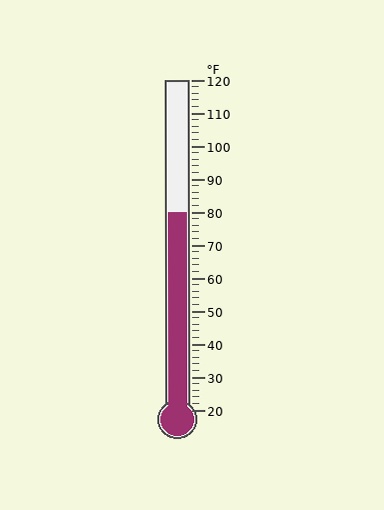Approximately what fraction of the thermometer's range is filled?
The thermometer is filled to approximately 60% of its range.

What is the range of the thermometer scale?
The thermometer scale ranges from 20°F to 120°F.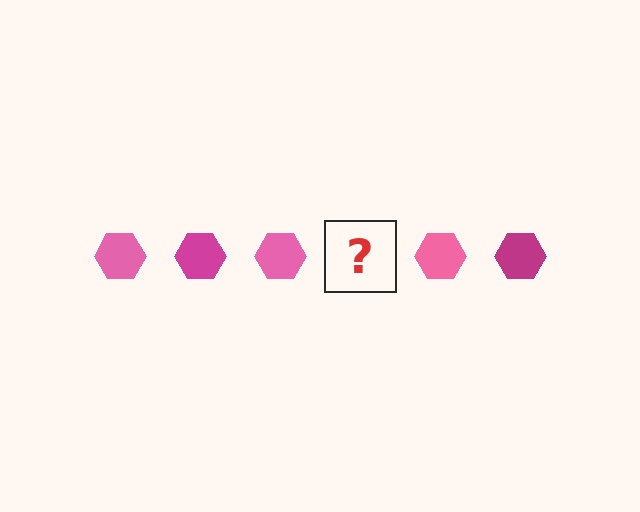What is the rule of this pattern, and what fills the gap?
The rule is that the pattern cycles through pink, magenta hexagons. The gap should be filled with a magenta hexagon.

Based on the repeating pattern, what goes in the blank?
The blank should be a magenta hexagon.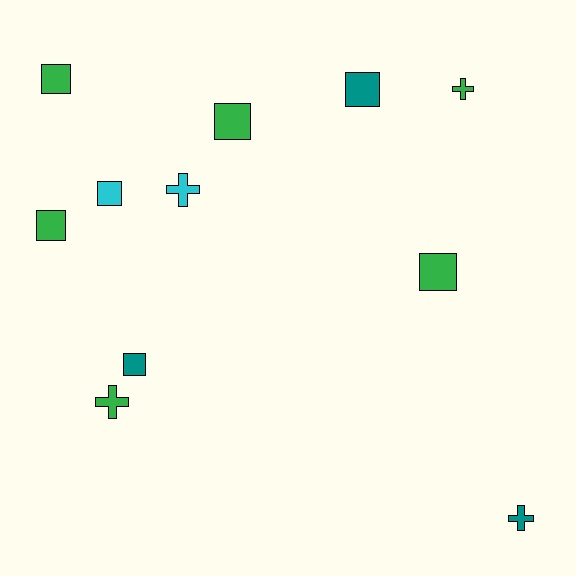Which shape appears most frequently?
Square, with 7 objects.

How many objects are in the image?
There are 11 objects.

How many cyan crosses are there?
There is 1 cyan cross.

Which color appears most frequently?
Green, with 6 objects.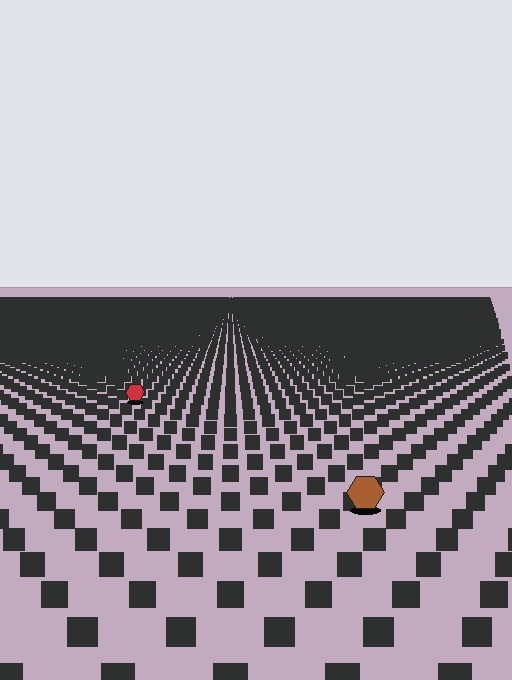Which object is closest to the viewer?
The brown hexagon is closest. The texture marks near it are larger and more spread out.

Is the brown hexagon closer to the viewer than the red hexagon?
Yes. The brown hexagon is closer — you can tell from the texture gradient: the ground texture is coarser near it.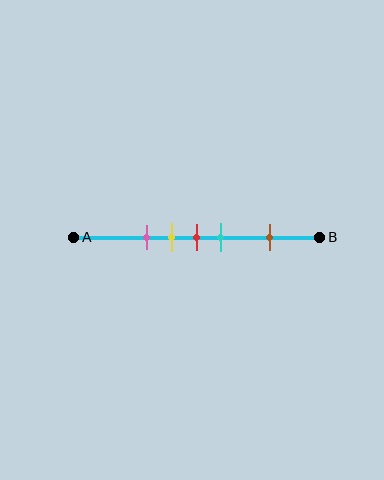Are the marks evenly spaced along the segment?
No, the marks are not evenly spaced.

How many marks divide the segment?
There are 5 marks dividing the segment.